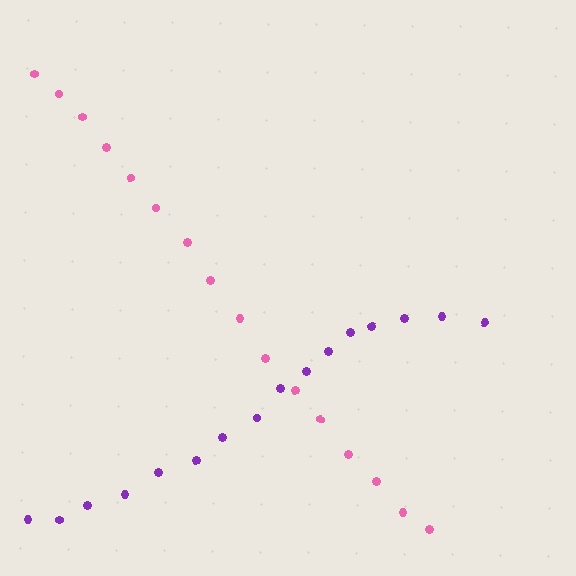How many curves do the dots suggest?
There are 2 distinct paths.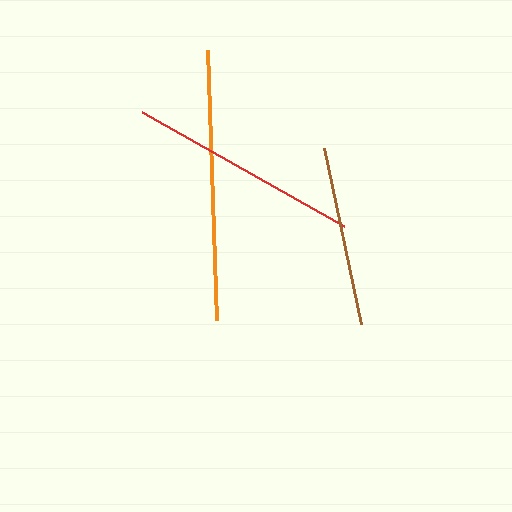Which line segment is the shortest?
The brown line is the shortest at approximately 180 pixels.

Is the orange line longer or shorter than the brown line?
The orange line is longer than the brown line.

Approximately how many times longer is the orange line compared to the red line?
The orange line is approximately 1.2 times the length of the red line.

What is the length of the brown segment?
The brown segment is approximately 180 pixels long.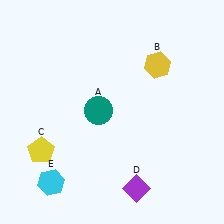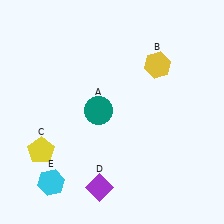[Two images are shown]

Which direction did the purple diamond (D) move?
The purple diamond (D) moved left.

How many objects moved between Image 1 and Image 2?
1 object moved between the two images.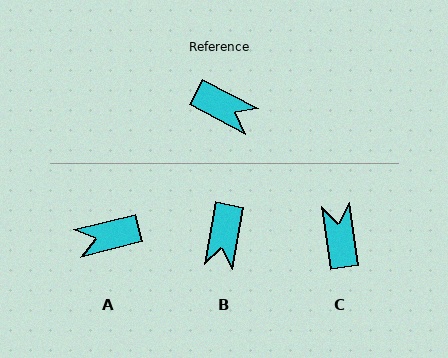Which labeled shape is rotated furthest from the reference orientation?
A, about 139 degrees away.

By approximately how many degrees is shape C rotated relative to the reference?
Approximately 126 degrees counter-clockwise.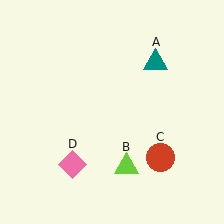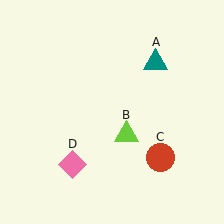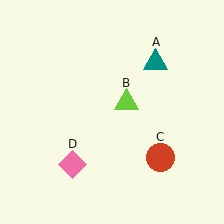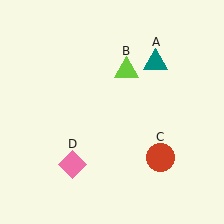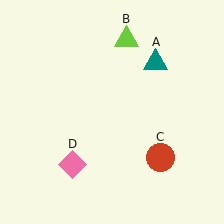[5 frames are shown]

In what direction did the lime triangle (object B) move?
The lime triangle (object B) moved up.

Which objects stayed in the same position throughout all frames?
Teal triangle (object A) and red circle (object C) and pink diamond (object D) remained stationary.